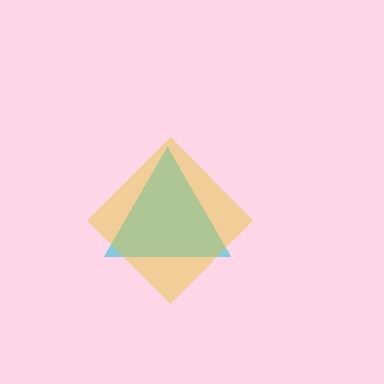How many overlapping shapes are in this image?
There are 2 overlapping shapes in the image.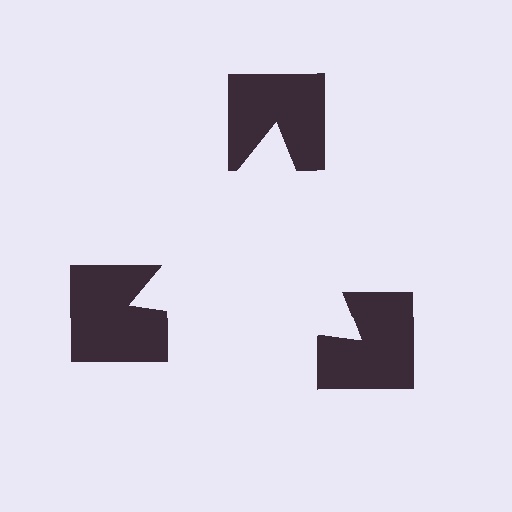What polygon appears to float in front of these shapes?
An illusory triangle — its edges are inferred from the aligned wedge cuts in the notched squares, not physically drawn.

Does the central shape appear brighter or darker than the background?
It typically appears slightly brighter than the background, even though no actual brightness change is drawn.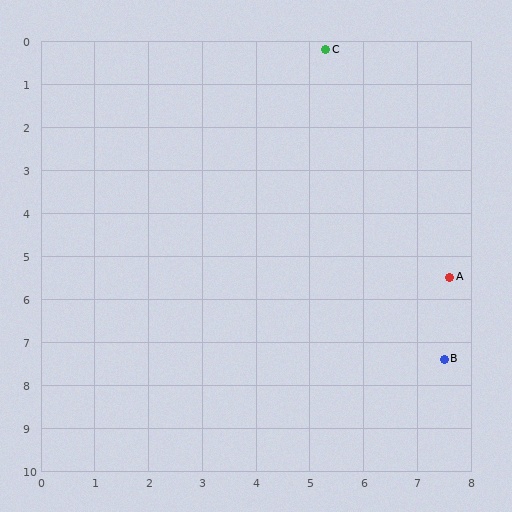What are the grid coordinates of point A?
Point A is at approximately (7.6, 5.5).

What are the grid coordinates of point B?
Point B is at approximately (7.5, 7.4).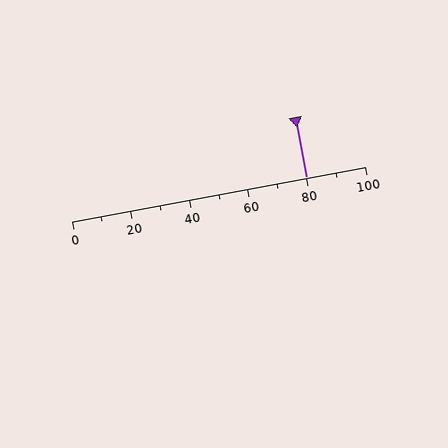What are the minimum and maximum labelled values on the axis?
The axis runs from 0 to 100.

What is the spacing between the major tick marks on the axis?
The major ticks are spaced 20 apart.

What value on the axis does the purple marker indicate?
The marker indicates approximately 80.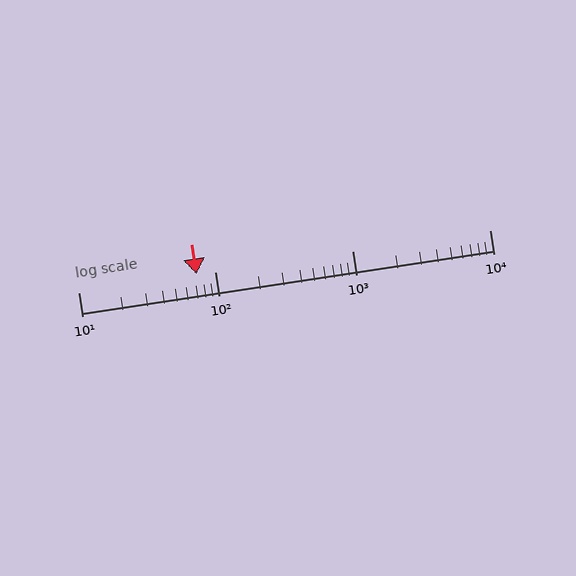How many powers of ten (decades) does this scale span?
The scale spans 3 decades, from 10 to 10000.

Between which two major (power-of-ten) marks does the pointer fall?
The pointer is between 10 and 100.